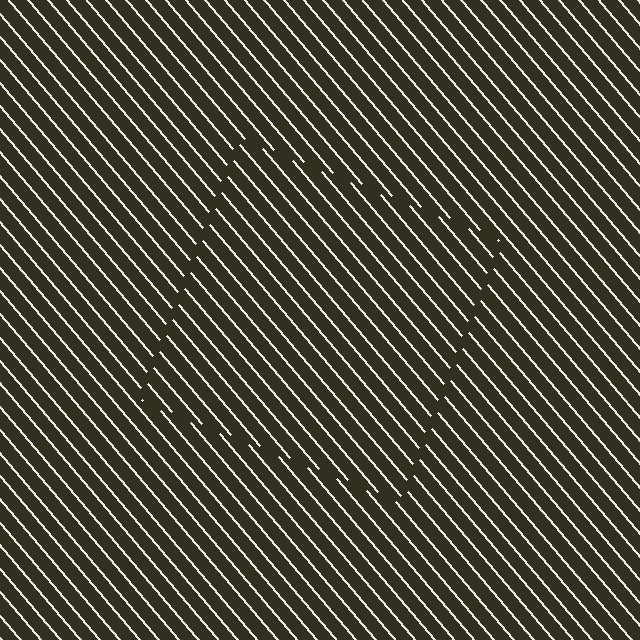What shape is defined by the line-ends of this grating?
An illusory square. The interior of the shape contains the same grating, shifted by half a period — the contour is defined by the phase discontinuity where line-ends from the inner and outer gratings abut.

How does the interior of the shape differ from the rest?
The interior of the shape contains the same grating, shifted by half a period — the contour is defined by the phase discontinuity where line-ends from the inner and outer gratings abut.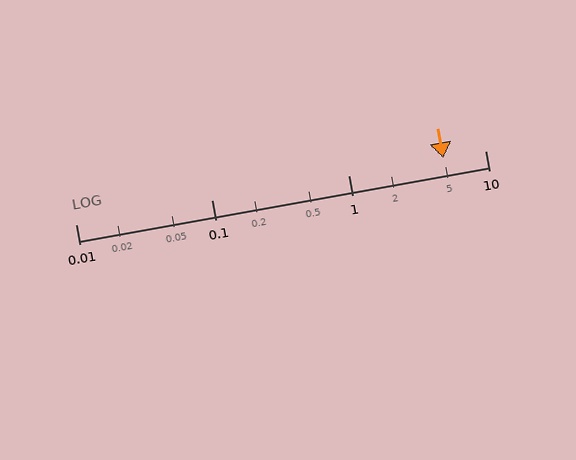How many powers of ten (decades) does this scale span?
The scale spans 3 decades, from 0.01 to 10.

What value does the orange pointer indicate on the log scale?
The pointer indicates approximately 4.9.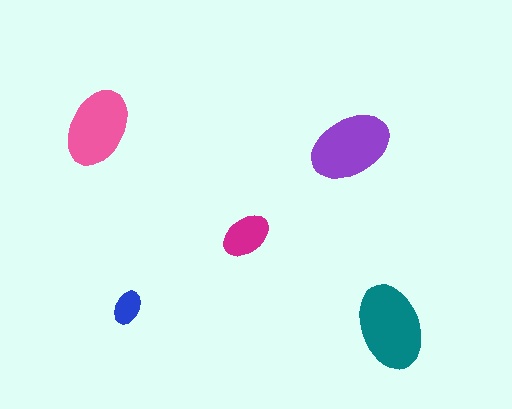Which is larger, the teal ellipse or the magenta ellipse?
The teal one.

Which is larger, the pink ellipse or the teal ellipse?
The teal one.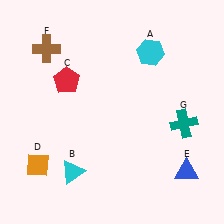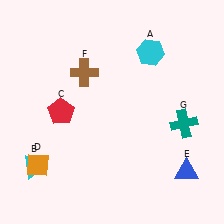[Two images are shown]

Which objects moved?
The objects that moved are: the cyan triangle (B), the red pentagon (C), the brown cross (F).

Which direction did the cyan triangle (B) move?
The cyan triangle (B) moved left.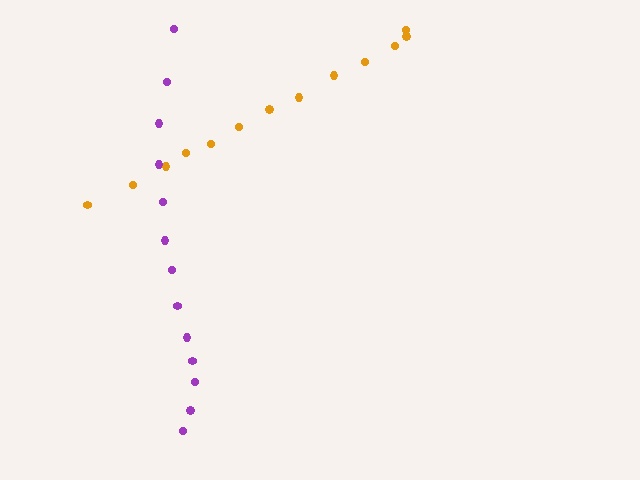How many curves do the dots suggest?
There are 2 distinct paths.